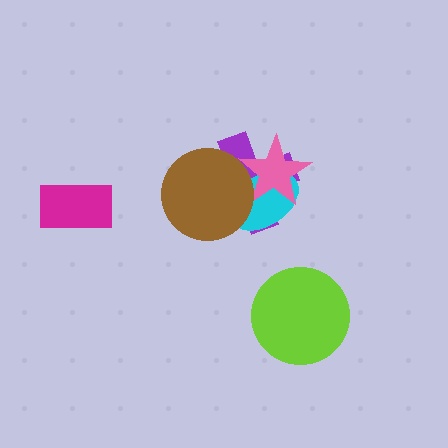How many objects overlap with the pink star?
3 objects overlap with the pink star.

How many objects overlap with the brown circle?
3 objects overlap with the brown circle.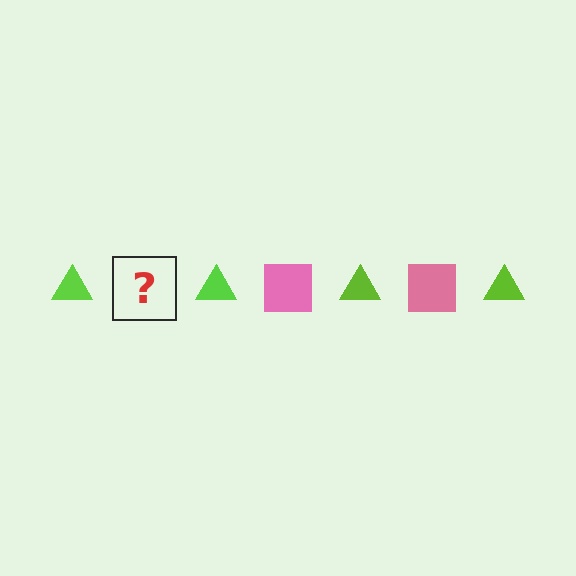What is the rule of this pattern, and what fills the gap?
The rule is that the pattern alternates between lime triangle and pink square. The gap should be filled with a pink square.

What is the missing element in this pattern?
The missing element is a pink square.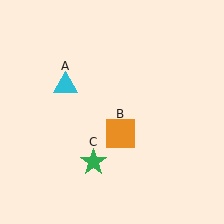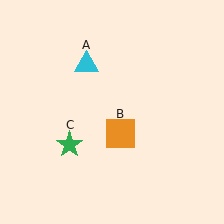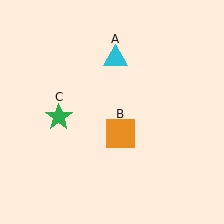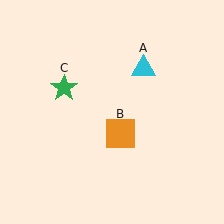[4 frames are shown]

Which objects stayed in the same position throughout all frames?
Orange square (object B) remained stationary.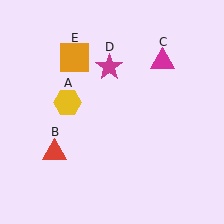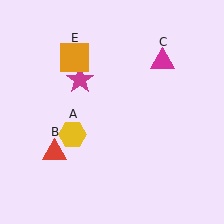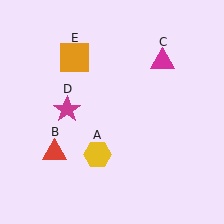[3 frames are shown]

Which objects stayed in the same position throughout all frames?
Red triangle (object B) and magenta triangle (object C) and orange square (object E) remained stationary.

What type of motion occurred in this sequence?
The yellow hexagon (object A), magenta star (object D) rotated counterclockwise around the center of the scene.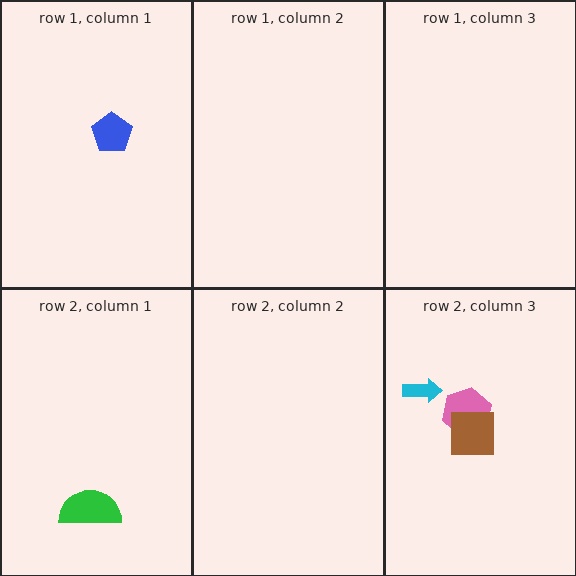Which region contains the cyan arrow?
The row 2, column 3 region.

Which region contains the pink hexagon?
The row 2, column 3 region.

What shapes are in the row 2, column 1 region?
The green semicircle.